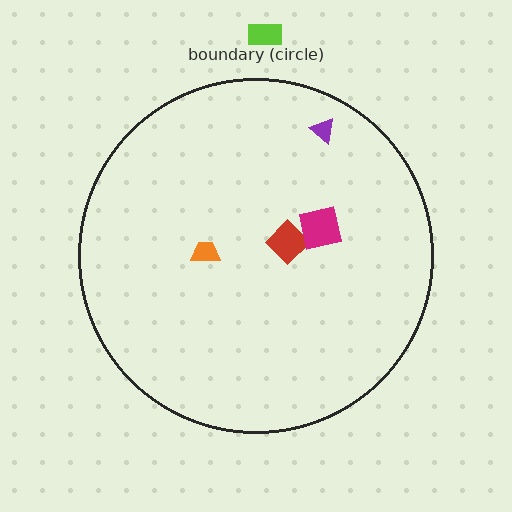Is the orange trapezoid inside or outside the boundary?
Inside.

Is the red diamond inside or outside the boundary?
Inside.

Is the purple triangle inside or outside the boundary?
Inside.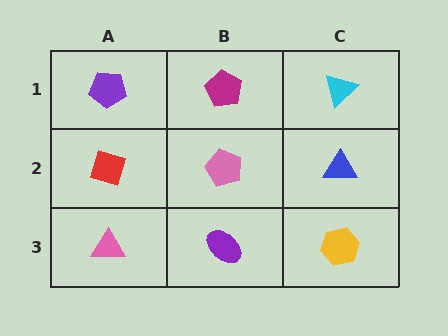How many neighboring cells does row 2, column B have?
4.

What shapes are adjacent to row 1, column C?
A blue triangle (row 2, column C), a magenta pentagon (row 1, column B).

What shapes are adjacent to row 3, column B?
A pink pentagon (row 2, column B), a pink triangle (row 3, column A), a yellow hexagon (row 3, column C).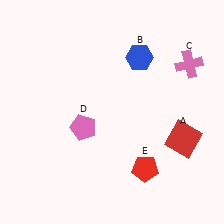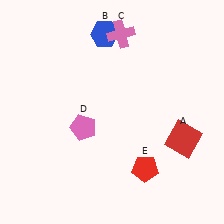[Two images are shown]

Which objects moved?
The objects that moved are: the blue hexagon (B), the pink cross (C).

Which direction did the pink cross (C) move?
The pink cross (C) moved left.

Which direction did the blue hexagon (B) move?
The blue hexagon (B) moved left.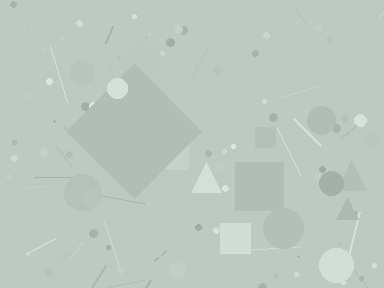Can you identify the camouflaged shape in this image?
The camouflaged shape is a diamond.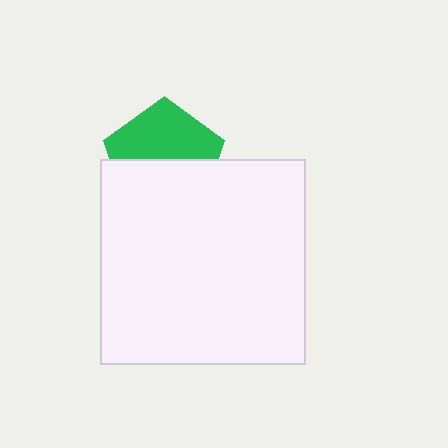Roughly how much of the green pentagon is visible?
About half of it is visible (roughly 50%).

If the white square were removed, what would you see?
You would see the complete green pentagon.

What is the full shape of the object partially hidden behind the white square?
The partially hidden object is a green pentagon.